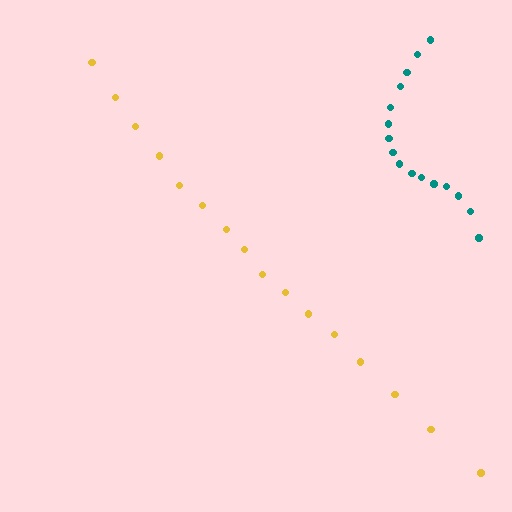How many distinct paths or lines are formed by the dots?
There are 2 distinct paths.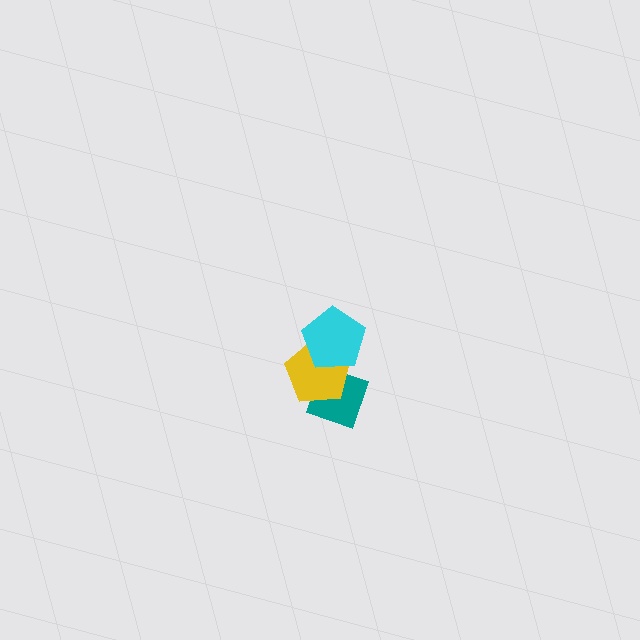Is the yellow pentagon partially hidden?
Yes, it is partially covered by another shape.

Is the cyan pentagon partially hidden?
No, no other shape covers it.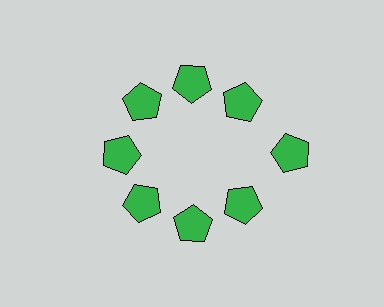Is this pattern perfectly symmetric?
No. The 8 green pentagons are arranged in a ring, but one element near the 3 o'clock position is pushed outward from the center, breaking the 8-fold rotational symmetry.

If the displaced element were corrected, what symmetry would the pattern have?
It would have 8-fold rotational symmetry — the pattern would map onto itself every 45 degrees.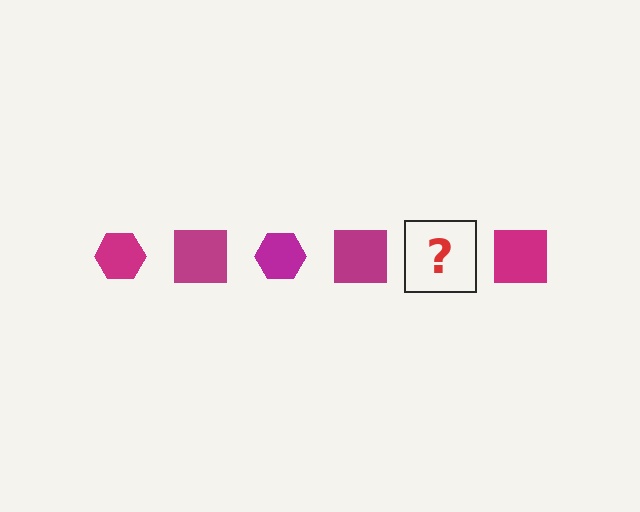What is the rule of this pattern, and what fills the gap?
The rule is that the pattern cycles through hexagon, square shapes in magenta. The gap should be filled with a magenta hexagon.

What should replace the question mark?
The question mark should be replaced with a magenta hexagon.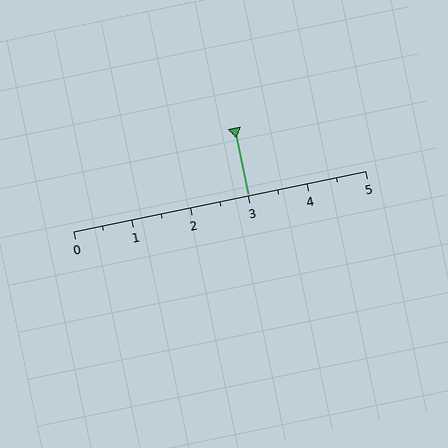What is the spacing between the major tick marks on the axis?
The major ticks are spaced 1 apart.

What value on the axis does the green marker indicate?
The marker indicates approximately 3.